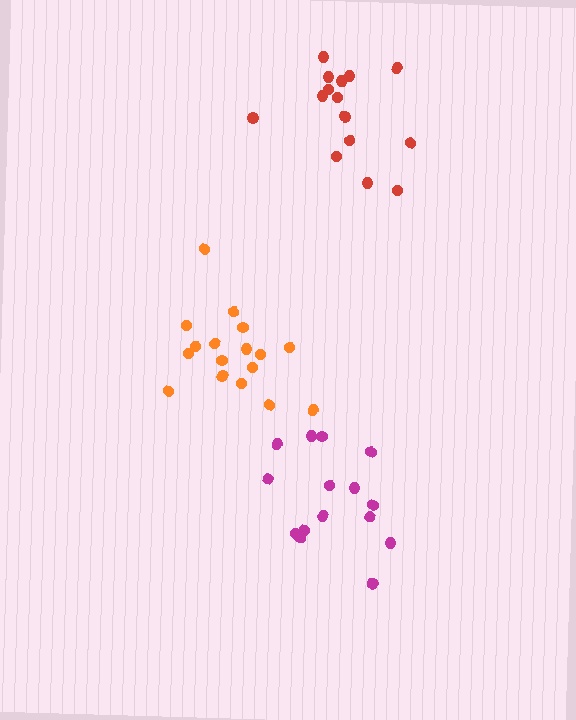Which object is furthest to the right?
The magenta cluster is rightmost.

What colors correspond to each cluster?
The clusters are colored: orange, magenta, red.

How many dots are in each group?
Group 1: 17 dots, Group 2: 15 dots, Group 3: 15 dots (47 total).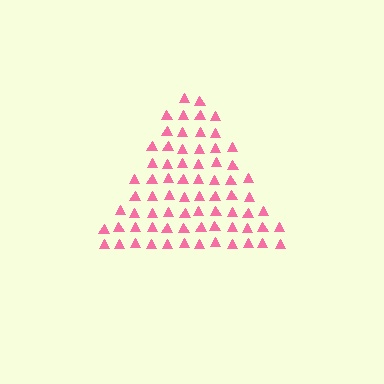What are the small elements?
The small elements are triangles.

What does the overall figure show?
The overall figure shows a triangle.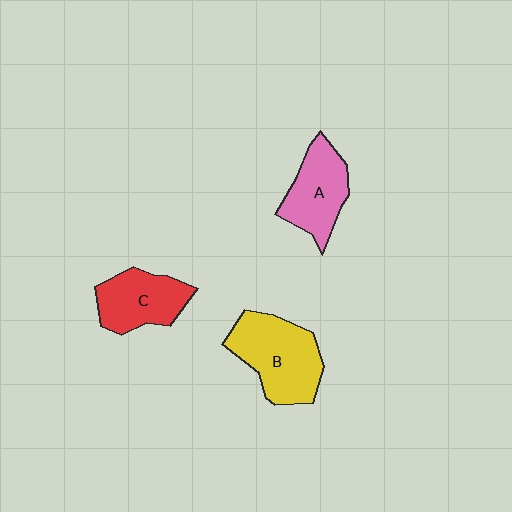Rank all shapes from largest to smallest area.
From largest to smallest: B (yellow), A (pink), C (red).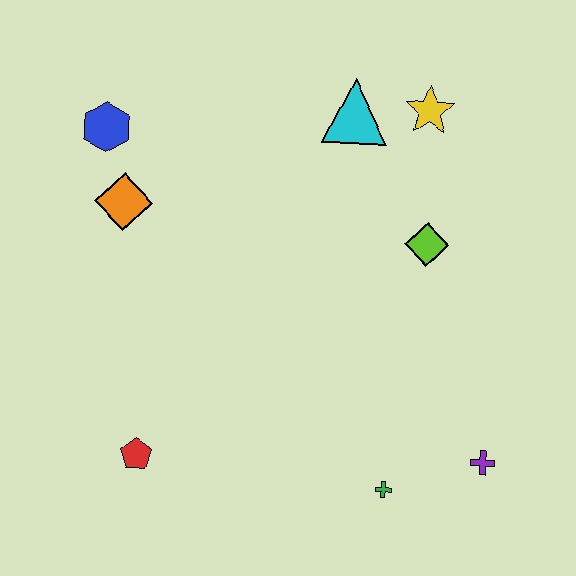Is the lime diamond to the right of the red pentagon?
Yes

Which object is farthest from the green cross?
The blue hexagon is farthest from the green cross.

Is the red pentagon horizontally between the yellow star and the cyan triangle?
No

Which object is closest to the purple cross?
The green cross is closest to the purple cross.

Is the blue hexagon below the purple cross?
No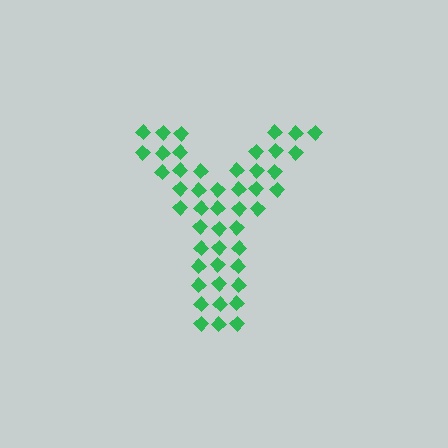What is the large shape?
The large shape is the letter Y.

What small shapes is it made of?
It is made of small diamonds.